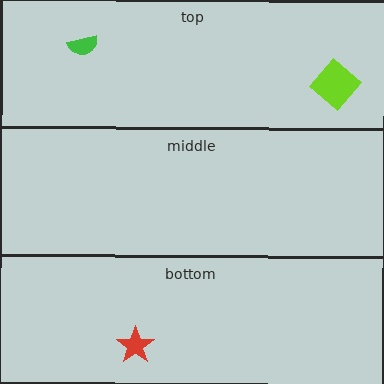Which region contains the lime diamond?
The top region.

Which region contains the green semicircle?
The top region.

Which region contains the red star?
The bottom region.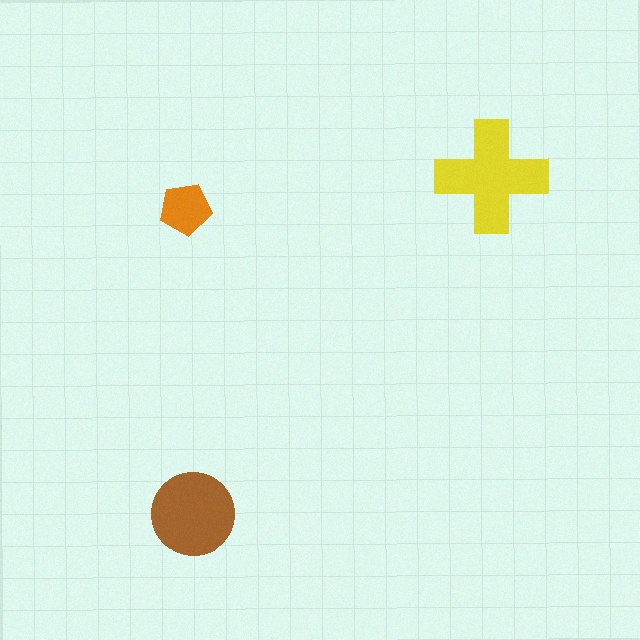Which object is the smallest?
The orange pentagon.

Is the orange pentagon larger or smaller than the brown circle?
Smaller.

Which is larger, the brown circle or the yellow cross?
The yellow cross.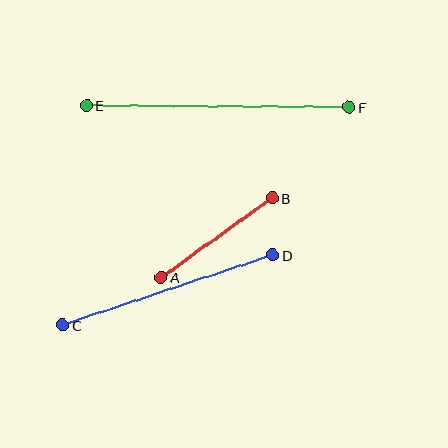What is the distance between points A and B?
The distance is approximately 136 pixels.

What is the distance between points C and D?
The distance is approximately 221 pixels.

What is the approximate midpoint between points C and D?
The midpoint is at approximately (168, 290) pixels.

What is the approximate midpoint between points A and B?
The midpoint is at approximately (217, 238) pixels.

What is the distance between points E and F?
The distance is approximately 263 pixels.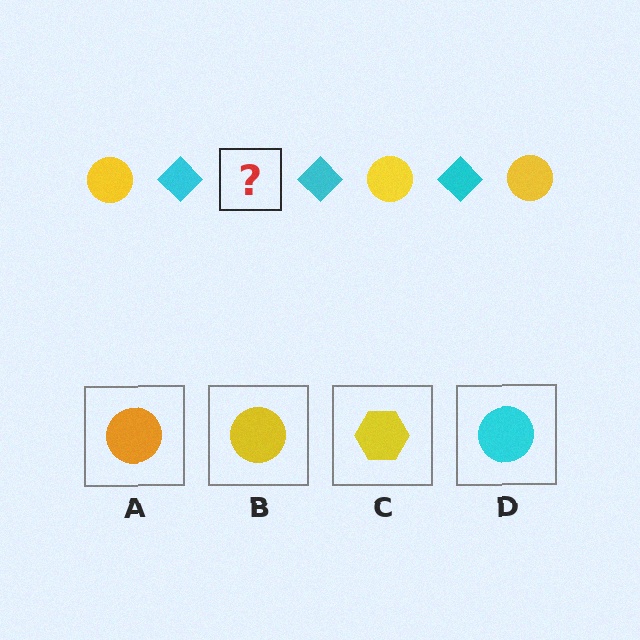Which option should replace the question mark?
Option B.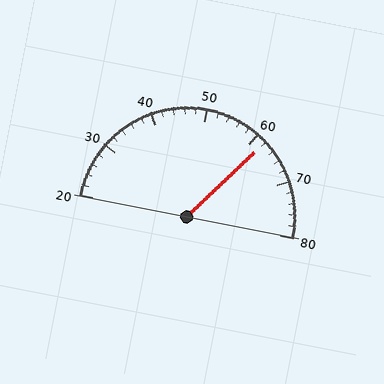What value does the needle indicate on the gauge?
The needle indicates approximately 62.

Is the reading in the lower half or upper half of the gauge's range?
The reading is in the upper half of the range (20 to 80).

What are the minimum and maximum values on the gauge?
The gauge ranges from 20 to 80.